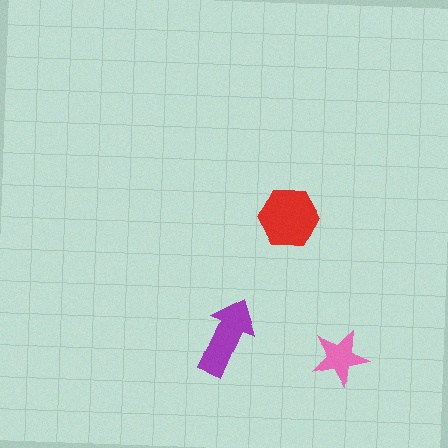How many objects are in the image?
There are 3 objects in the image.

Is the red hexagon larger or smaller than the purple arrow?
Larger.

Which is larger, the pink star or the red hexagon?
The red hexagon.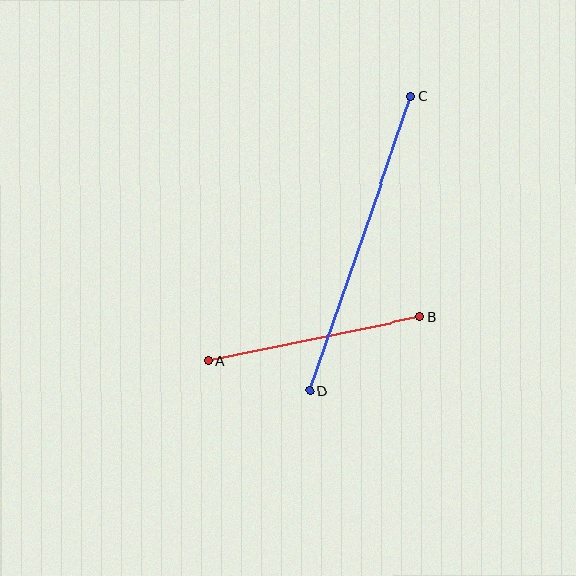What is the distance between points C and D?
The distance is approximately 311 pixels.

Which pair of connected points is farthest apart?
Points C and D are farthest apart.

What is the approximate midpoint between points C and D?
The midpoint is at approximately (360, 244) pixels.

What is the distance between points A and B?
The distance is approximately 216 pixels.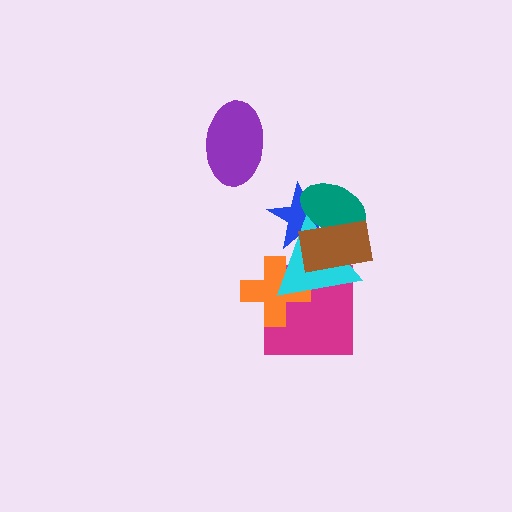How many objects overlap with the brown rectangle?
4 objects overlap with the brown rectangle.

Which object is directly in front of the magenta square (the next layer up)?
The orange cross is directly in front of the magenta square.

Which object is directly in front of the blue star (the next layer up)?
The teal ellipse is directly in front of the blue star.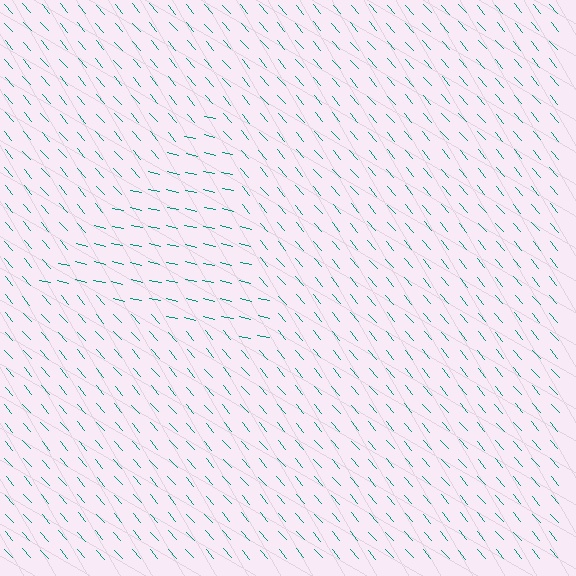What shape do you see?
I see a triangle.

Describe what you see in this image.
The image is filled with small teal line segments. A triangle region in the image has lines oriented differently from the surrounding lines, creating a visible texture boundary.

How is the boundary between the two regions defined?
The boundary is defined purely by a change in line orientation (approximately 36 degrees difference). All lines are the same color and thickness.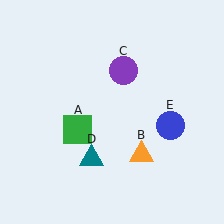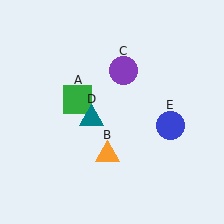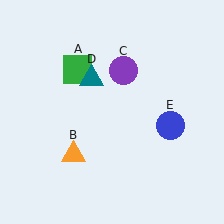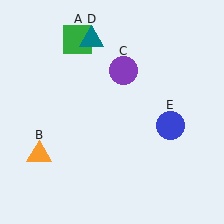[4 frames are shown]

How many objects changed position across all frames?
3 objects changed position: green square (object A), orange triangle (object B), teal triangle (object D).